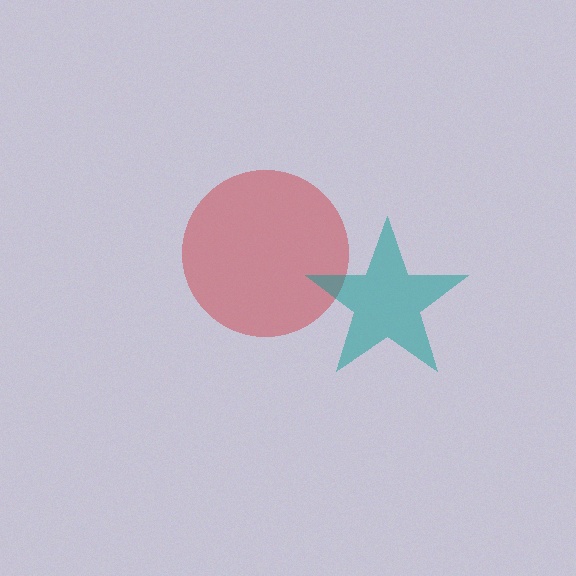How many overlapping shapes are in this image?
There are 2 overlapping shapes in the image.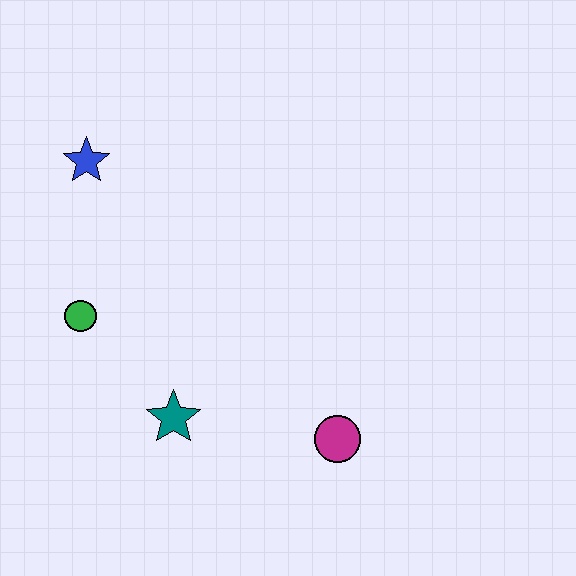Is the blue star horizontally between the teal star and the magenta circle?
No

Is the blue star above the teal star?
Yes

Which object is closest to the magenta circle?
The teal star is closest to the magenta circle.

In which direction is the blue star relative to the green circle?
The blue star is above the green circle.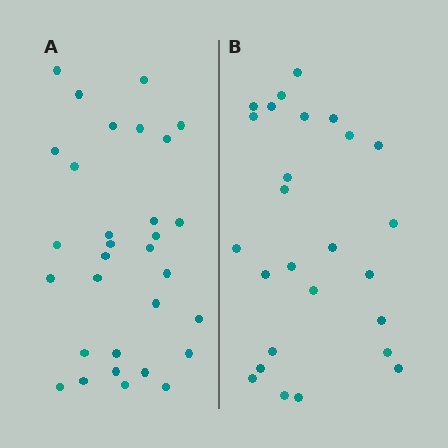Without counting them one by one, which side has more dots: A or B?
Region A (the left region) has more dots.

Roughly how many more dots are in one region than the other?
Region A has about 5 more dots than region B.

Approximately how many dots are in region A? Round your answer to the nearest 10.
About 30 dots. (The exact count is 31, which rounds to 30.)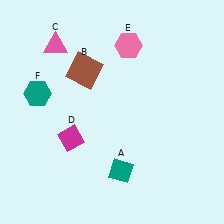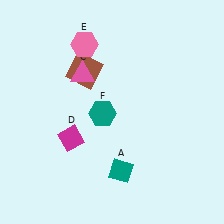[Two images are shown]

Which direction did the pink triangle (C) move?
The pink triangle (C) moved down.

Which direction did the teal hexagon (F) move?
The teal hexagon (F) moved right.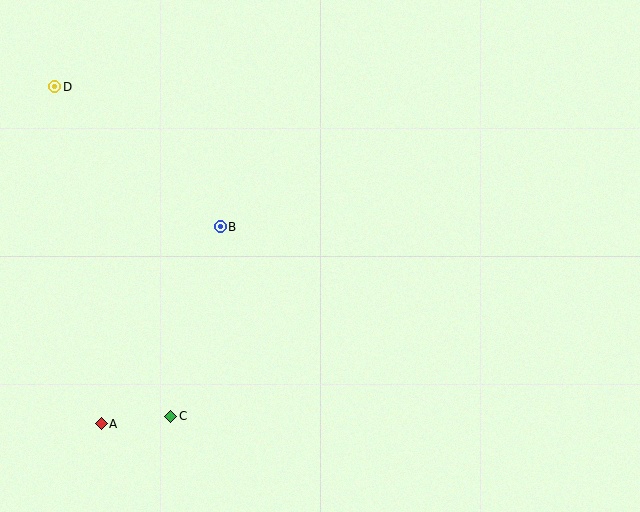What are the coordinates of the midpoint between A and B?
The midpoint between A and B is at (161, 325).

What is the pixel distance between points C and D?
The distance between C and D is 349 pixels.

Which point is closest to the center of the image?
Point B at (220, 227) is closest to the center.